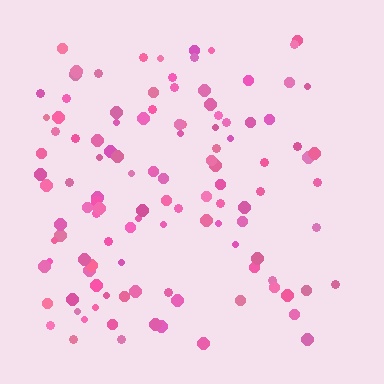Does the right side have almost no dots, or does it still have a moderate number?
Still a moderate number, just noticeably fewer than the left.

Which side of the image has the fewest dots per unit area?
The right.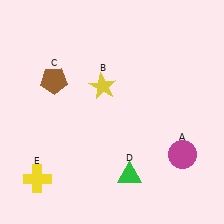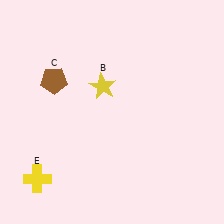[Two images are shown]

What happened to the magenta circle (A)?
The magenta circle (A) was removed in Image 2. It was in the bottom-right area of Image 1.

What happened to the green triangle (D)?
The green triangle (D) was removed in Image 2. It was in the bottom-right area of Image 1.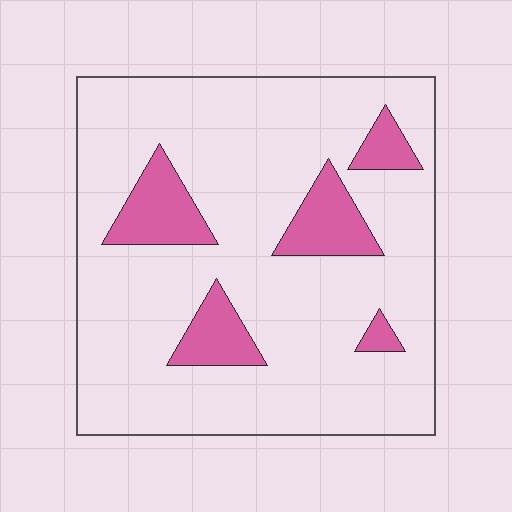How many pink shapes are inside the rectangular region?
5.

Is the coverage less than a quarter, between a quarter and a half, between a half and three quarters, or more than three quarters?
Less than a quarter.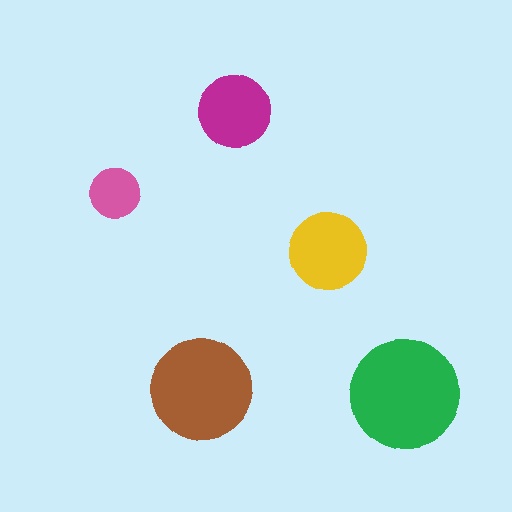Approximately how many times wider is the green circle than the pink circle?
About 2 times wider.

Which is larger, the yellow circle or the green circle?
The green one.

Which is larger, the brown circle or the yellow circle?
The brown one.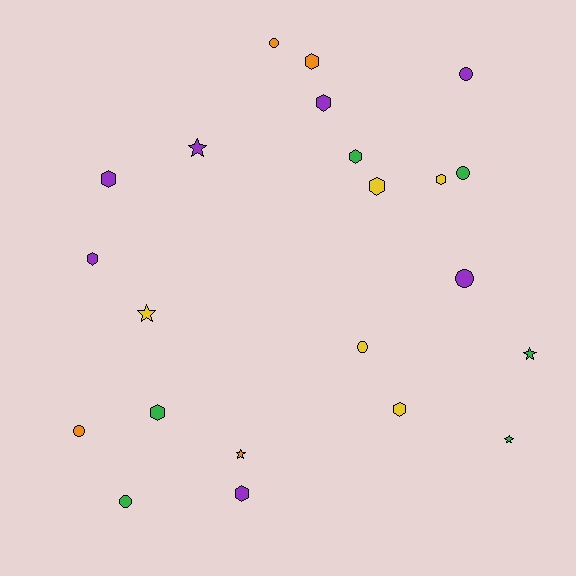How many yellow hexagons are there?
There are 3 yellow hexagons.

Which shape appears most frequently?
Hexagon, with 10 objects.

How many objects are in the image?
There are 22 objects.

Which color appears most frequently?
Purple, with 7 objects.